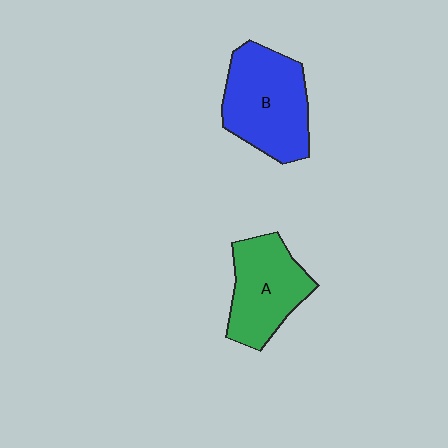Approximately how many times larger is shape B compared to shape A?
Approximately 1.2 times.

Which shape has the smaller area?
Shape A (green).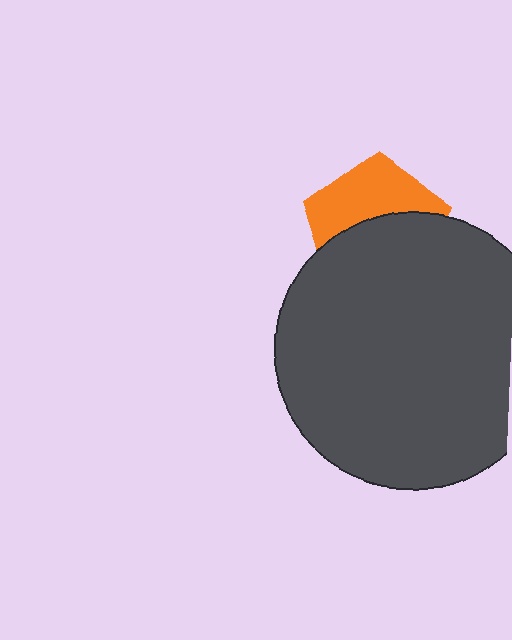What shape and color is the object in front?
The object in front is a dark gray circle.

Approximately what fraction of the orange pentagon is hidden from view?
Roughly 56% of the orange pentagon is hidden behind the dark gray circle.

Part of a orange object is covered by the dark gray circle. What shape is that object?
It is a pentagon.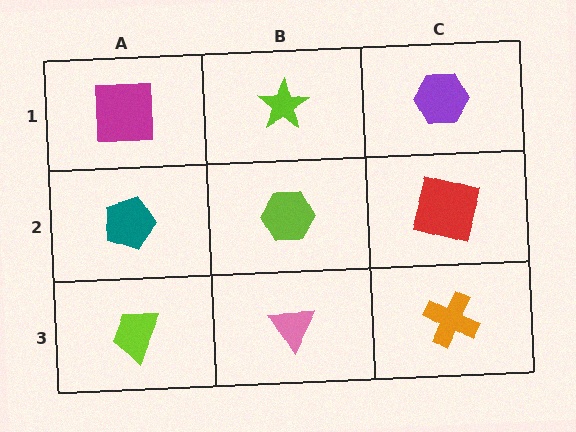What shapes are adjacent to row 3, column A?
A teal pentagon (row 2, column A), a pink triangle (row 3, column B).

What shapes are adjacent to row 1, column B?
A lime hexagon (row 2, column B), a magenta square (row 1, column A), a purple hexagon (row 1, column C).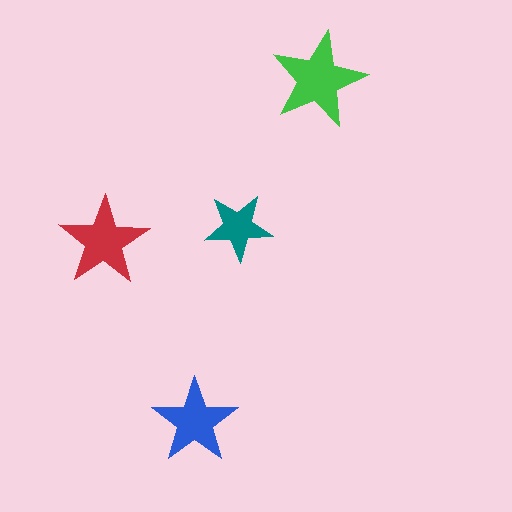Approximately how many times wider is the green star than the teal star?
About 1.5 times wider.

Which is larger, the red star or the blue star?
The red one.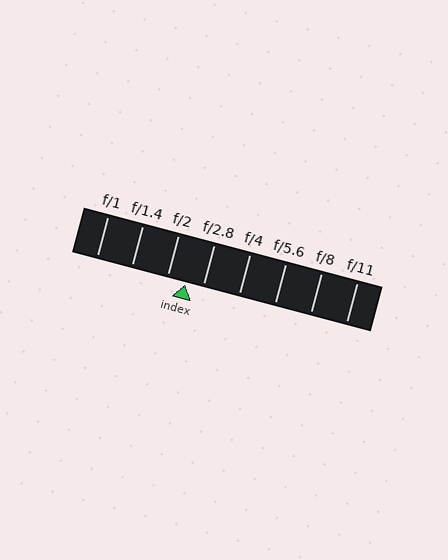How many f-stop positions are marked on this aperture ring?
There are 8 f-stop positions marked.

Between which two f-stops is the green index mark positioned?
The index mark is between f/2 and f/2.8.